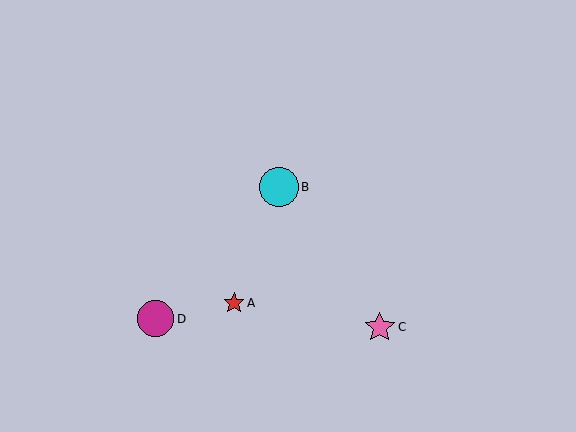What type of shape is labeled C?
Shape C is a pink star.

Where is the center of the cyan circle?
The center of the cyan circle is at (279, 187).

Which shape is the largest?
The cyan circle (labeled B) is the largest.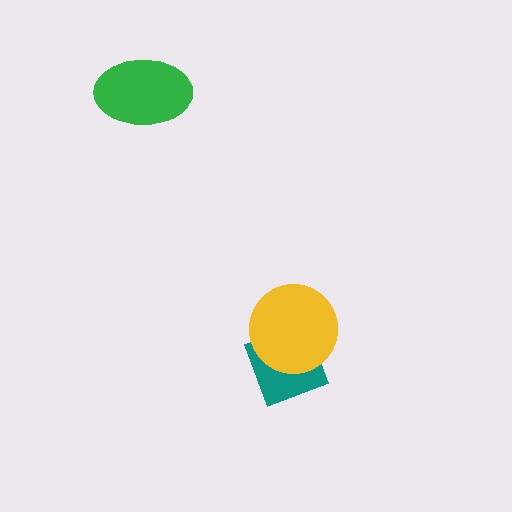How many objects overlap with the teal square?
1 object overlaps with the teal square.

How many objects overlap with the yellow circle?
1 object overlaps with the yellow circle.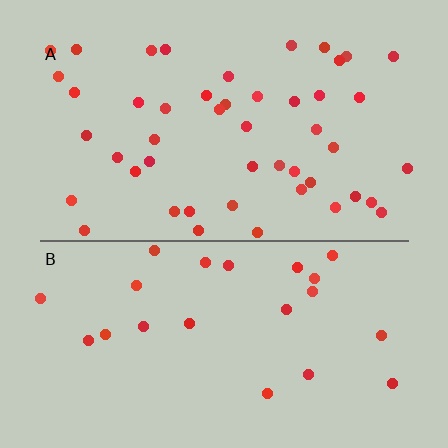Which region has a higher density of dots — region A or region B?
A (the top).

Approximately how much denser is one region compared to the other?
Approximately 2.1× — region A over region B.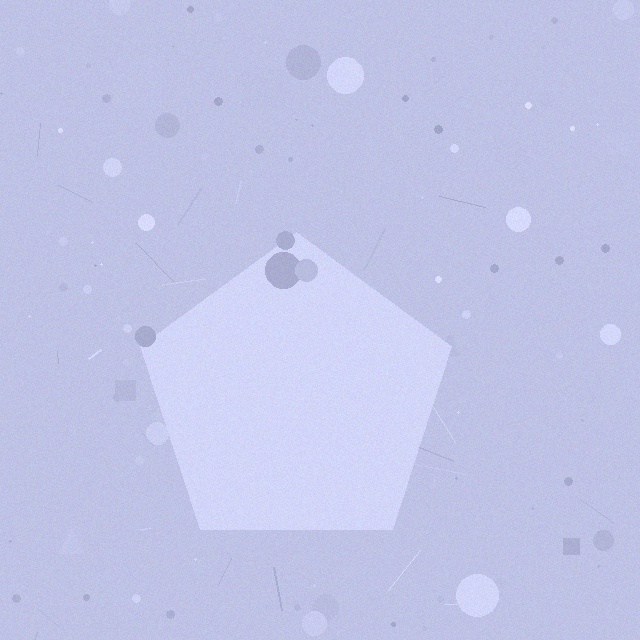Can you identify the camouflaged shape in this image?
The camouflaged shape is a pentagon.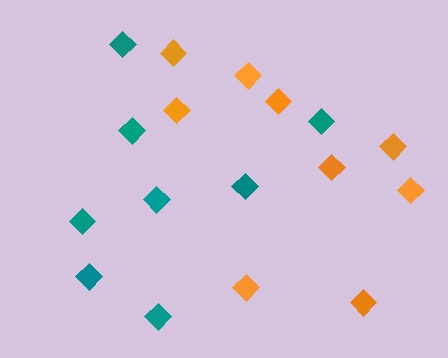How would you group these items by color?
There are 2 groups: one group of teal diamonds (8) and one group of orange diamonds (9).